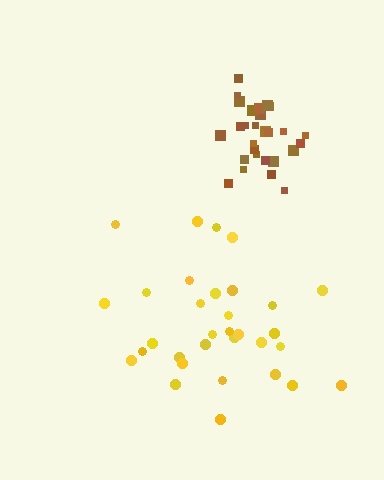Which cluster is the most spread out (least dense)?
Yellow.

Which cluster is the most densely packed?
Brown.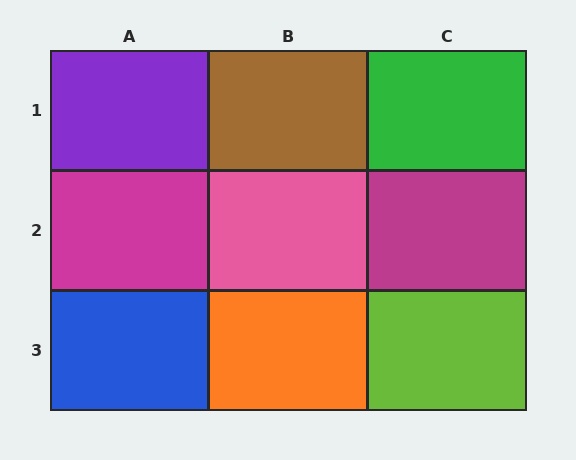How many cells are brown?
1 cell is brown.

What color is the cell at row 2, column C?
Magenta.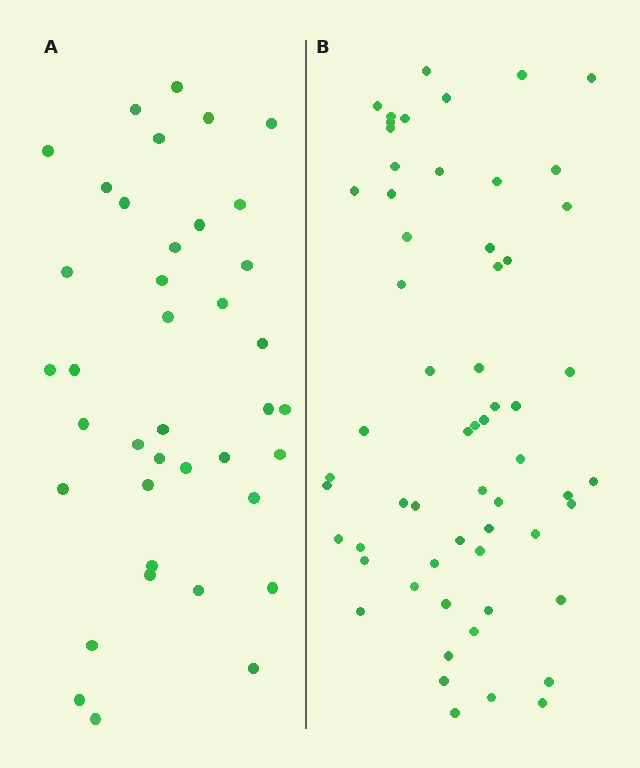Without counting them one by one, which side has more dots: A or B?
Region B (the right region) has more dots.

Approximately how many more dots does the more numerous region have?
Region B has approximately 20 more dots than region A.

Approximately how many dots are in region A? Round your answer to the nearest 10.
About 40 dots. (The exact count is 39, which rounds to 40.)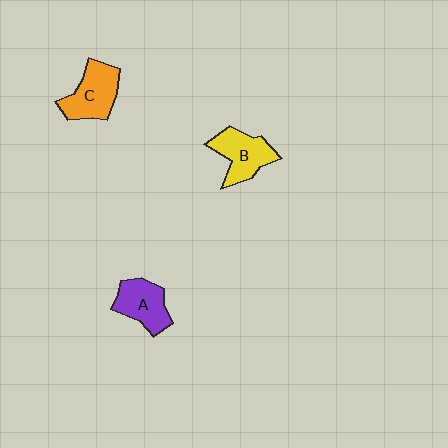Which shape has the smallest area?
Shape A (purple).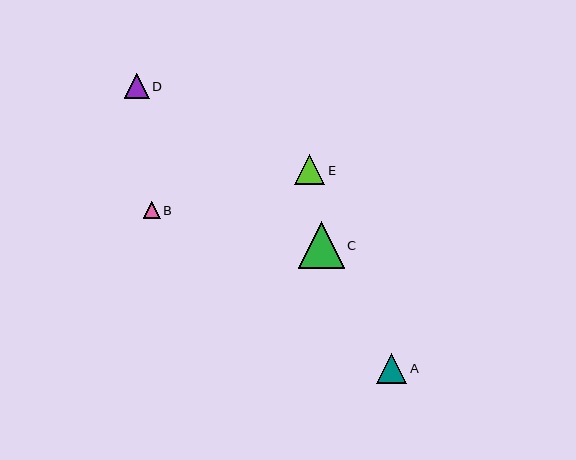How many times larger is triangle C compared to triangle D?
Triangle C is approximately 1.9 times the size of triangle D.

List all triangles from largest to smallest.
From largest to smallest: C, A, E, D, B.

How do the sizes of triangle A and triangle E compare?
Triangle A and triangle E are approximately the same size.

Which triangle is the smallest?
Triangle B is the smallest with a size of approximately 17 pixels.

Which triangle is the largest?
Triangle C is the largest with a size of approximately 46 pixels.